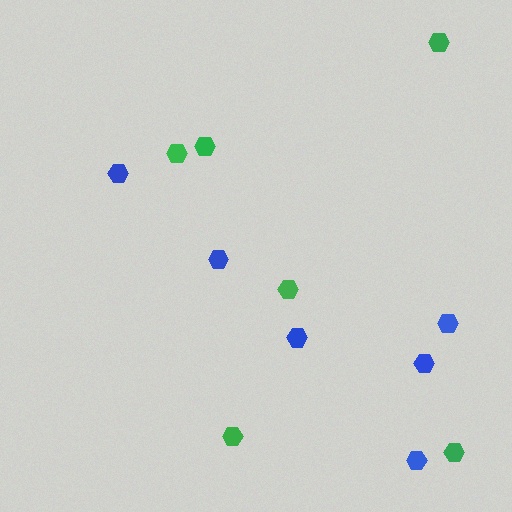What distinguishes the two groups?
There are 2 groups: one group of green hexagons (6) and one group of blue hexagons (6).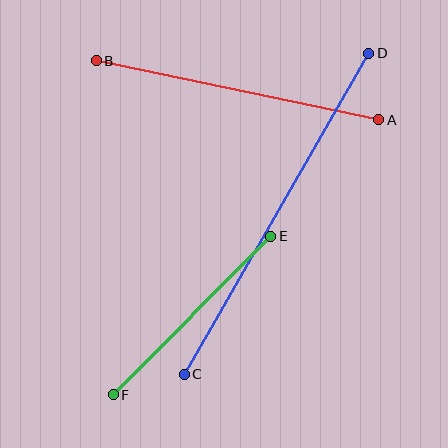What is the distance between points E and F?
The distance is approximately 223 pixels.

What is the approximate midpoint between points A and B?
The midpoint is at approximately (237, 90) pixels.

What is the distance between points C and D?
The distance is approximately 371 pixels.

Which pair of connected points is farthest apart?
Points C and D are farthest apart.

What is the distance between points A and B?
The distance is approximately 288 pixels.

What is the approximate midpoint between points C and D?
The midpoint is at approximately (276, 214) pixels.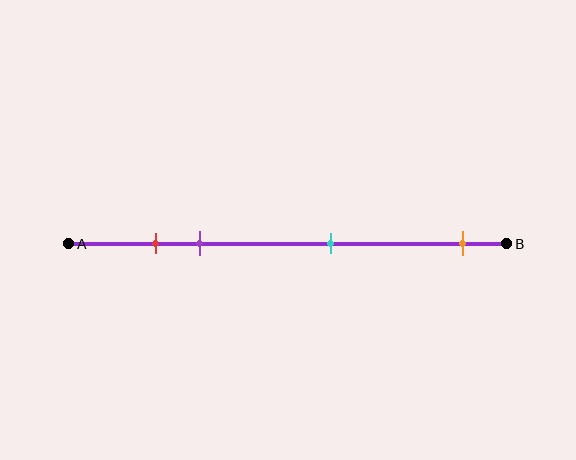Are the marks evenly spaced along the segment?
No, the marks are not evenly spaced.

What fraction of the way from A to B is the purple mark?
The purple mark is approximately 30% (0.3) of the way from A to B.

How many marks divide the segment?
There are 4 marks dividing the segment.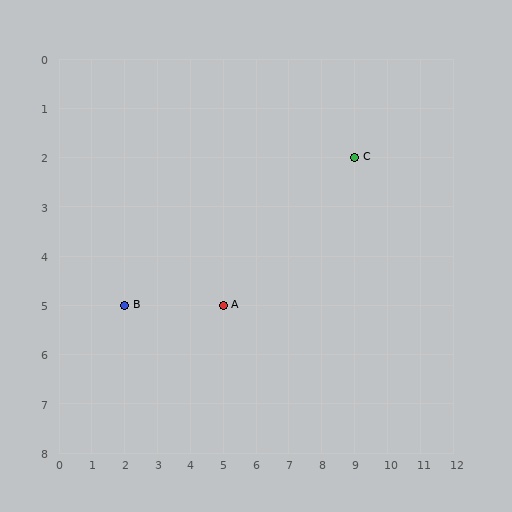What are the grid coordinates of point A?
Point A is at grid coordinates (5, 5).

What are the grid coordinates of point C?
Point C is at grid coordinates (9, 2).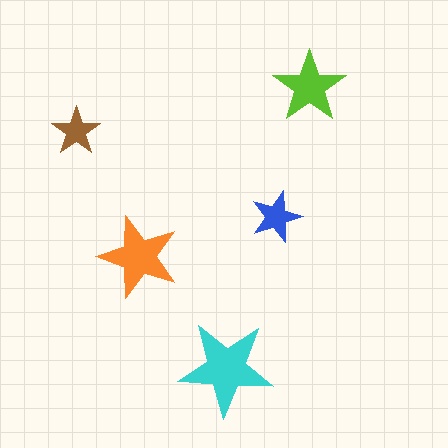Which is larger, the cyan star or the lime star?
The cyan one.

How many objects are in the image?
There are 5 objects in the image.